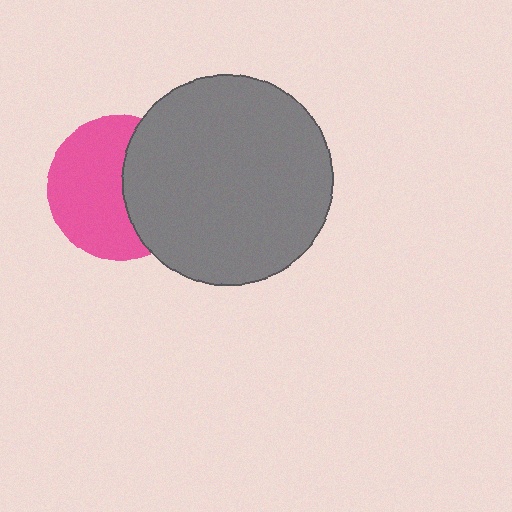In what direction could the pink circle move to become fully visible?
The pink circle could move left. That would shift it out from behind the gray circle entirely.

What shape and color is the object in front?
The object in front is a gray circle.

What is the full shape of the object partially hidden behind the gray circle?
The partially hidden object is a pink circle.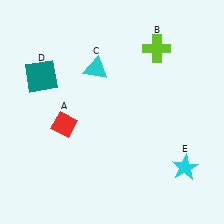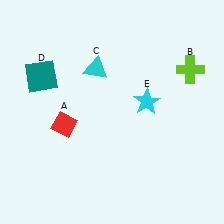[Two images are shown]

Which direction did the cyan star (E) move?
The cyan star (E) moved up.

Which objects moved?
The objects that moved are: the lime cross (B), the cyan star (E).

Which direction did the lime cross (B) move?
The lime cross (B) moved right.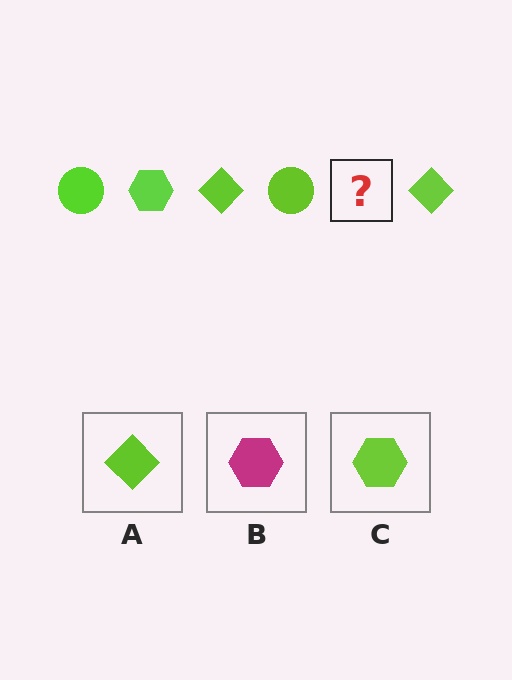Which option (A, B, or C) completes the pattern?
C.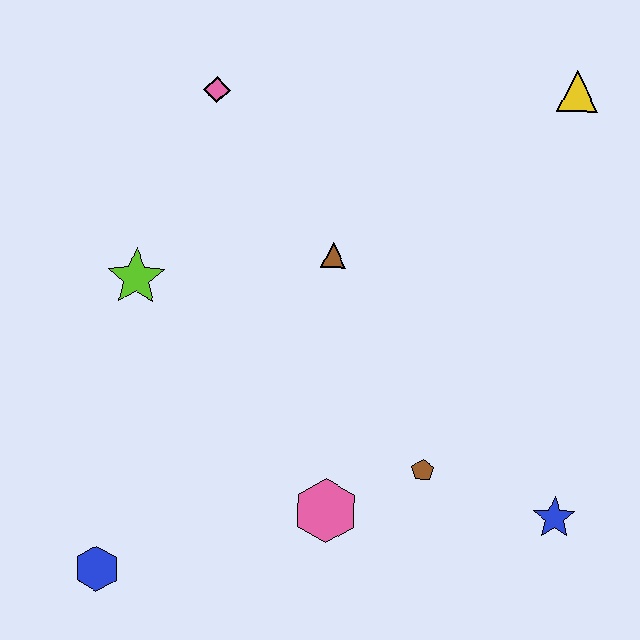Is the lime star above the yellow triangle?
No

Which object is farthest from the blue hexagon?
The yellow triangle is farthest from the blue hexagon.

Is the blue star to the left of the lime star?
No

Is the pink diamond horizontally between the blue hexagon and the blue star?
Yes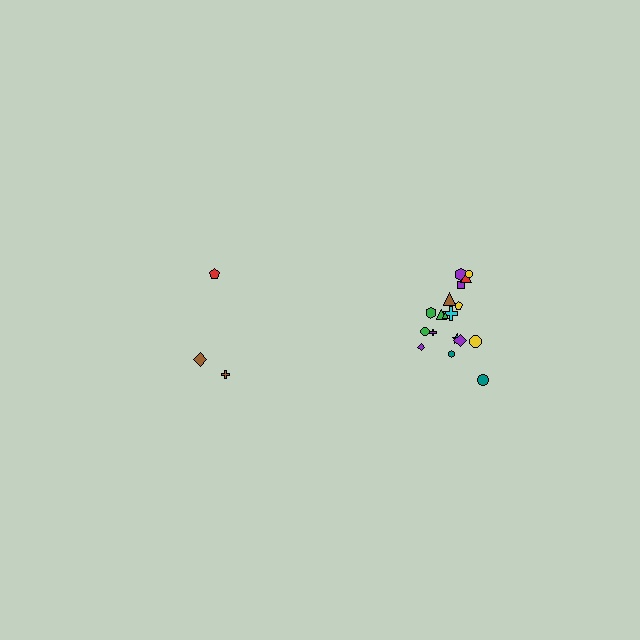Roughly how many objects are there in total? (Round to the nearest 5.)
Roughly 20 objects in total.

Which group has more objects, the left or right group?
The right group.